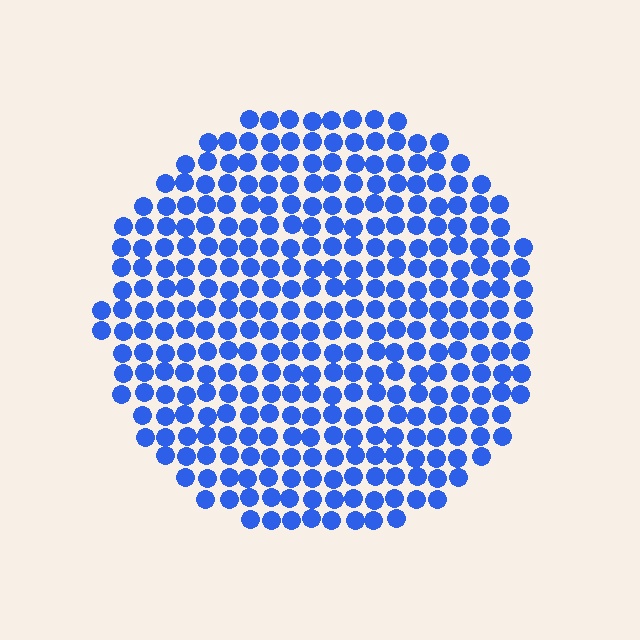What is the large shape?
The large shape is a circle.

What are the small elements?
The small elements are circles.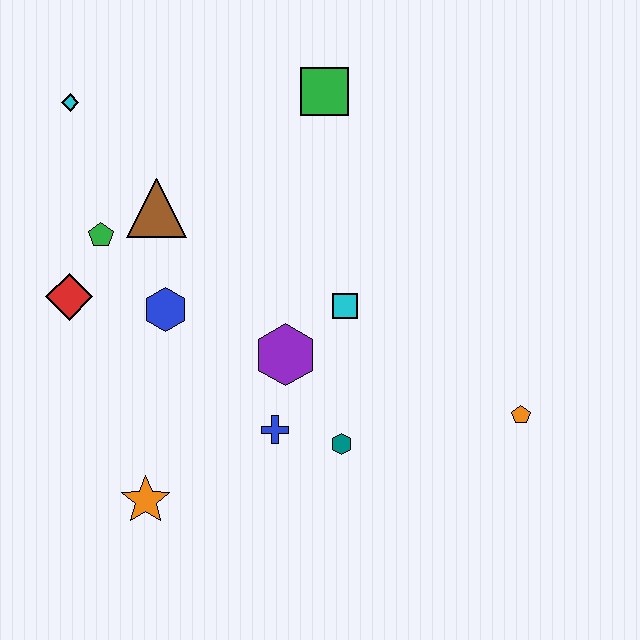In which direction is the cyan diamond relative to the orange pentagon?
The cyan diamond is to the left of the orange pentagon.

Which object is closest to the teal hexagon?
The blue cross is closest to the teal hexagon.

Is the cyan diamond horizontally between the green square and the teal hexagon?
No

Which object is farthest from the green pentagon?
The orange pentagon is farthest from the green pentagon.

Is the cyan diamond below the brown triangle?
No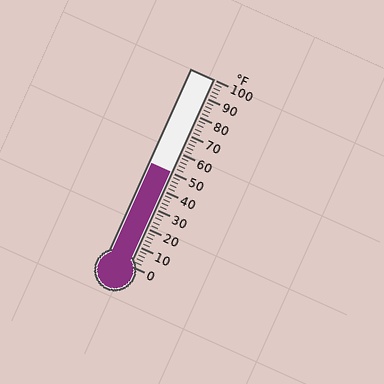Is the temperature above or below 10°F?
The temperature is above 10°F.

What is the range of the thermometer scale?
The thermometer scale ranges from 0°F to 100°F.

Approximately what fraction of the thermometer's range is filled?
The thermometer is filled to approximately 50% of its range.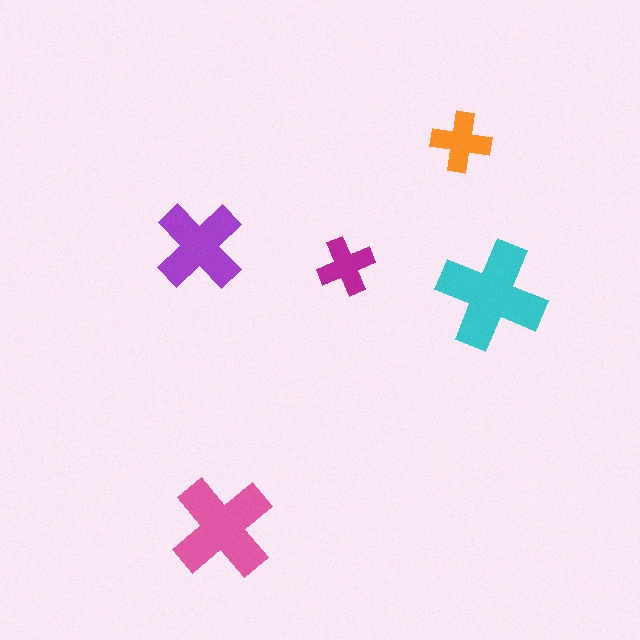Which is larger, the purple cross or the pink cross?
The pink one.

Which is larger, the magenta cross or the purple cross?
The purple one.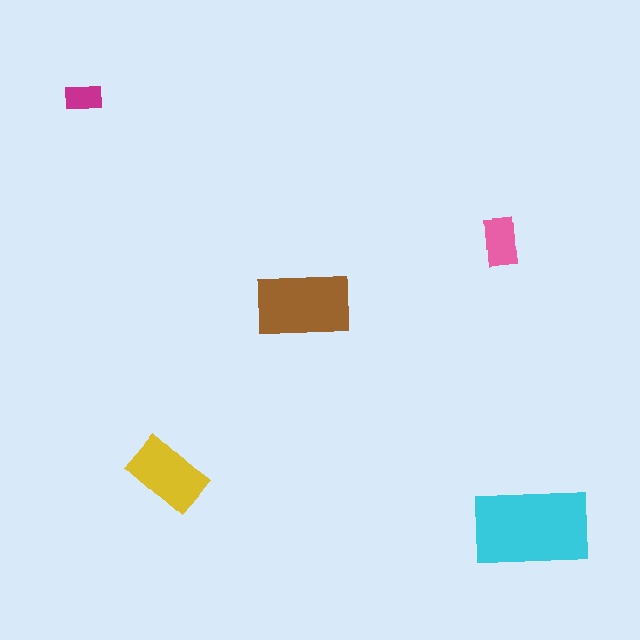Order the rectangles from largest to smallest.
the cyan one, the brown one, the yellow one, the pink one, the magenta one.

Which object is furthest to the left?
The magenta rectangle is leftmost.